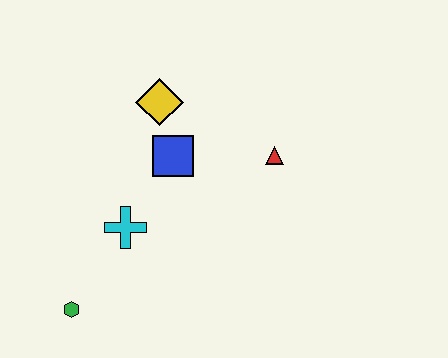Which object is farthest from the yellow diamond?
The green hexagon is farthest from the yellow diamond.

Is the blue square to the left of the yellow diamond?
No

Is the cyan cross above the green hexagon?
Yes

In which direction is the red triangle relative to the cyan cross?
The red triangle is to the right of the cyan cross.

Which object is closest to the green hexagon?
The cyan cross is closest to the green hexagon.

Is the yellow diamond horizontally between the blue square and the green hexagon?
Yes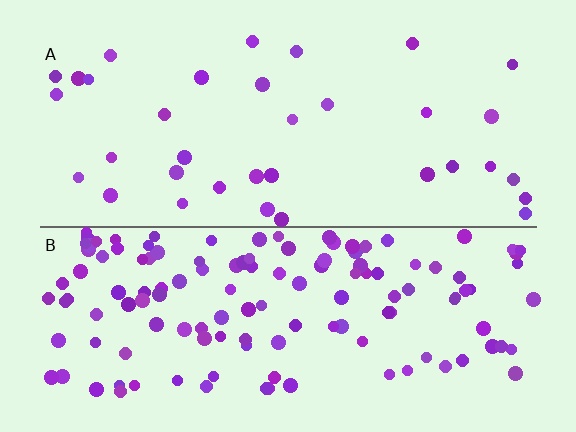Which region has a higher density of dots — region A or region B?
B (the bottom).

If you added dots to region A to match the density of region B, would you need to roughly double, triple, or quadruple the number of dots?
Approximately quadruple.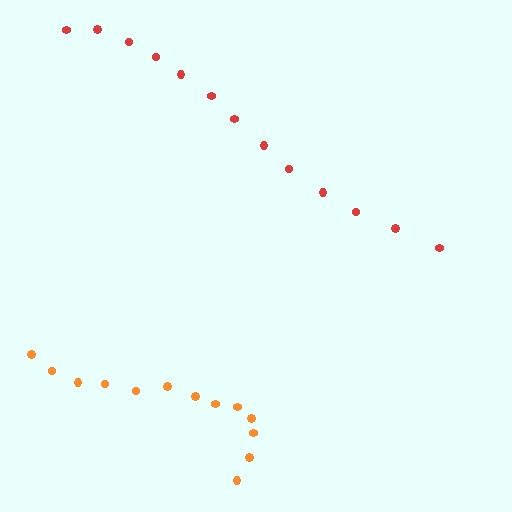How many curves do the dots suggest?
There are 2 distinct paths.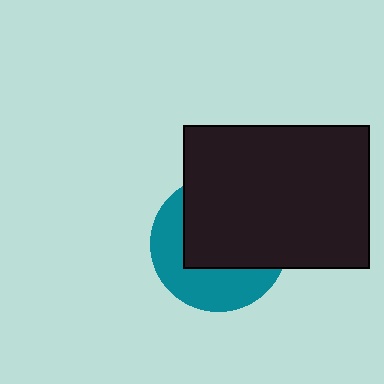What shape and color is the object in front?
The object in front is a black rectangle.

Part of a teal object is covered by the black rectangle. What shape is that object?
It is a circle.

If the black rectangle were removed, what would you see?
You would see the complete teal circle.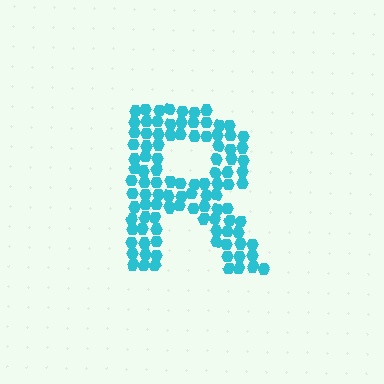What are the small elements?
The small elements are hexagons.